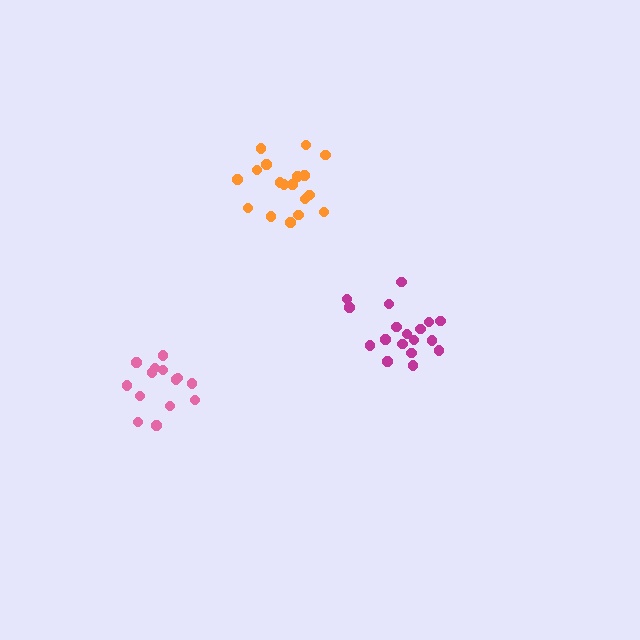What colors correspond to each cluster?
The clusters are colored: pink, magenta, orange.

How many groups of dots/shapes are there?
There are 3 groups.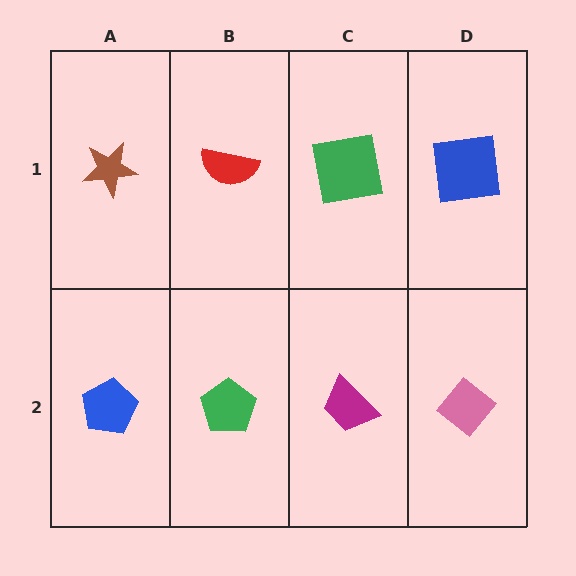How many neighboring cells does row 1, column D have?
2.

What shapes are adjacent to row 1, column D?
A pink diamond (row 2, column D), a green square (row 1, column C).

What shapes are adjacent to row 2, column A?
A brown star (row 1, column A), a green pentagon (row 2, column B).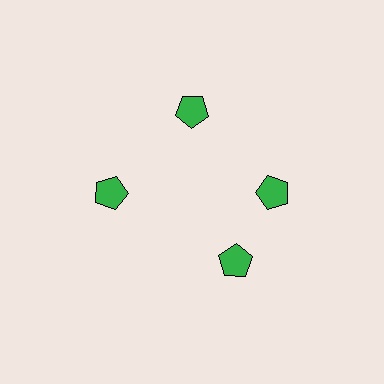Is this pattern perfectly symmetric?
No. The 4 green pentagons are arranged in a ring, but one element near the 6 o'clock position is rotated out of alignment along the ring, breaking the 4-fold rotational symmetry.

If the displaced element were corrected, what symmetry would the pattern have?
It would have 4-fold rotational symmetry — the pattern would map onto itself every 90 degrees.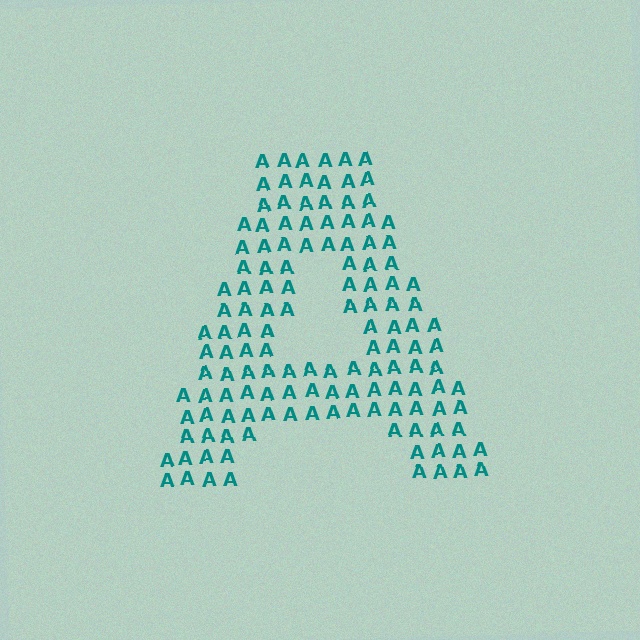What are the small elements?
The small elements are letter A's.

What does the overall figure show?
The overall figure shows the letter A.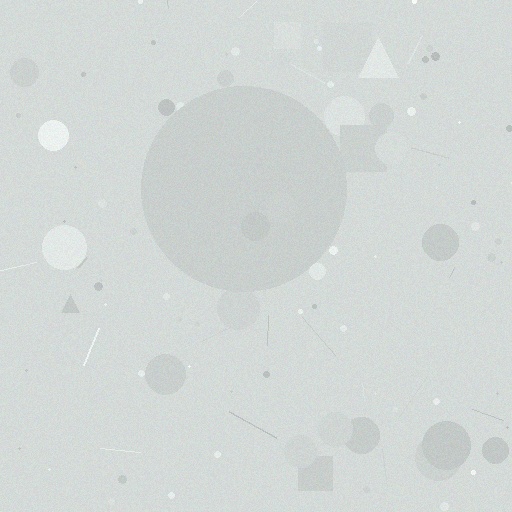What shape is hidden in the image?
A circle is hidden in the image.